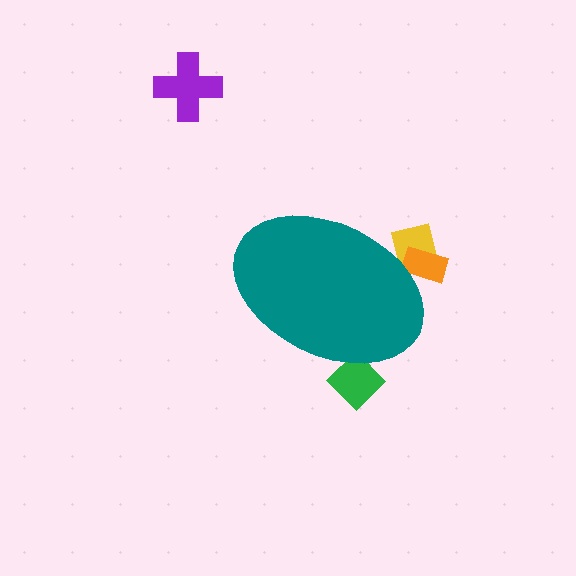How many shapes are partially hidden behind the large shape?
3 shapes are partially hidden.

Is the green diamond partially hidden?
Yes, the green diamond is partially hidden behind the teal ellipse.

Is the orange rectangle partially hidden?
Yes, the orange rectangle is partially hidden behind the teal ellipse.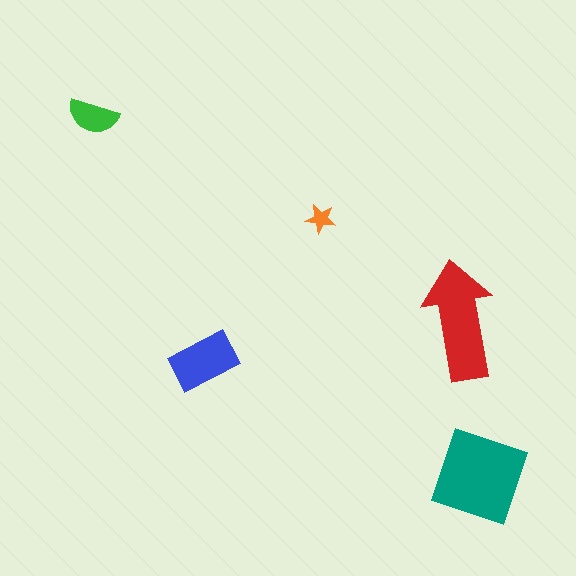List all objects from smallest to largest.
The orange star, the green semicircle, the blue rectangle, the red arrow, the teal diamond.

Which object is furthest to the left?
The green semicircle is leftmost.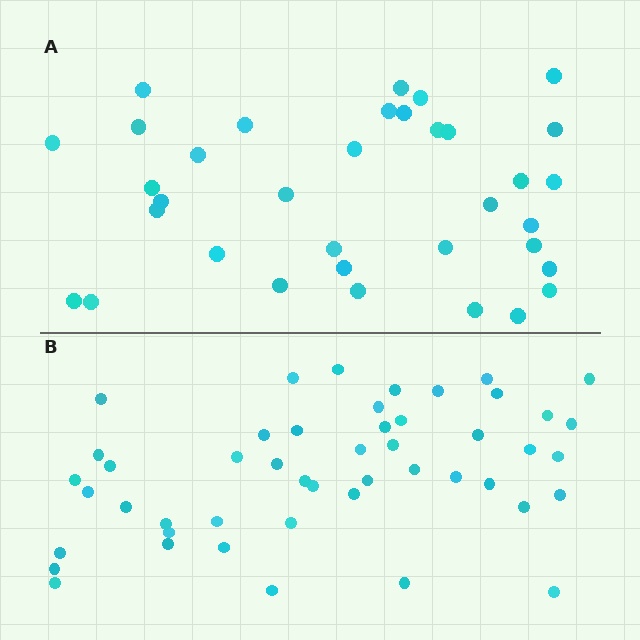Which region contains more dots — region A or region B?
Region B (the bottom region) has more dots.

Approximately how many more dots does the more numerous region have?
Region B has approximately 15 more dots than region A.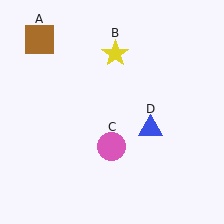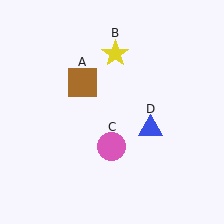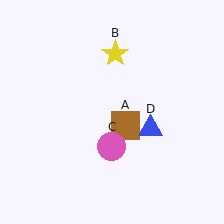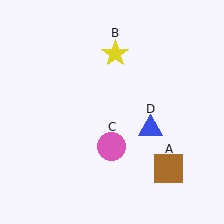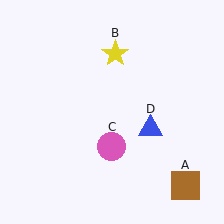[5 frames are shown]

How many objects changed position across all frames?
1 object changed position: brown square (object A).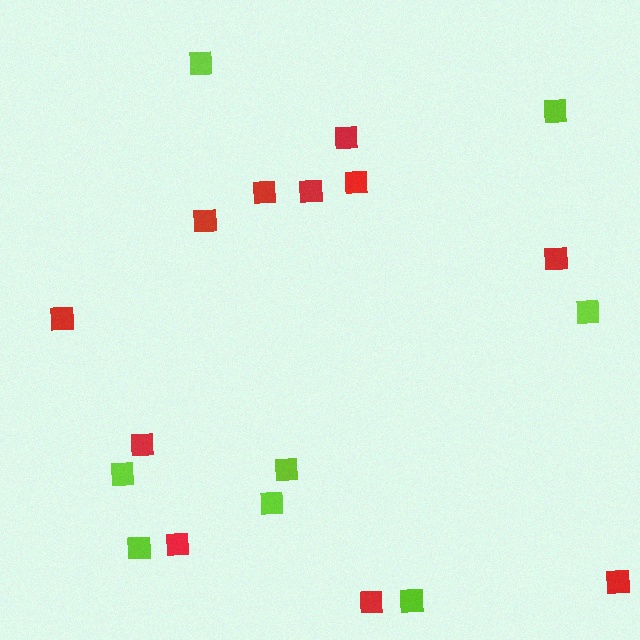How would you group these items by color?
There are 2 groups: one group of red squares (11) and one group of lime squares (8).